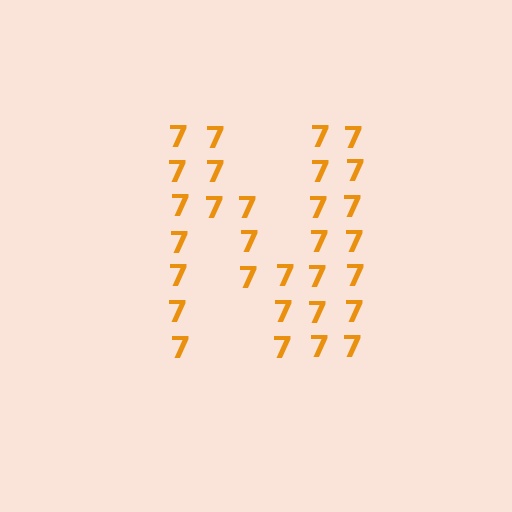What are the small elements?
The small elements are digit 7's.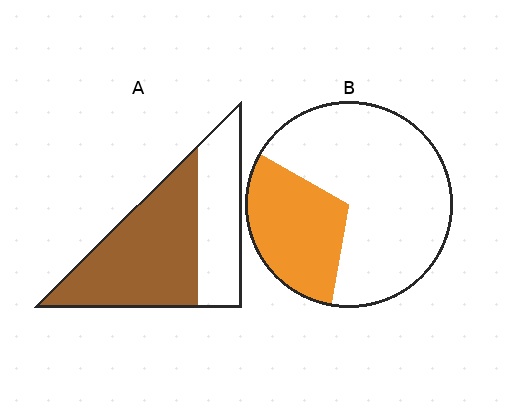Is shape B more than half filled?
No.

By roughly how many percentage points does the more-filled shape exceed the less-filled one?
By roughly 30 percentage points (A over B).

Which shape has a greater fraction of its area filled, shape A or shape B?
Shape A.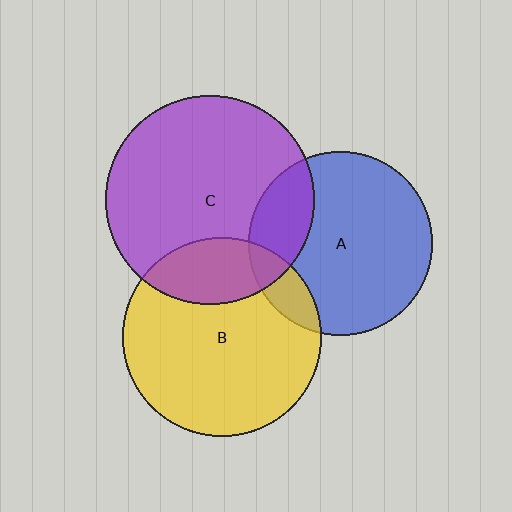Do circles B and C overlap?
Yes.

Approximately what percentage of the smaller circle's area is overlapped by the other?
Approximately 20%.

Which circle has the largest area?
Circle C (purple).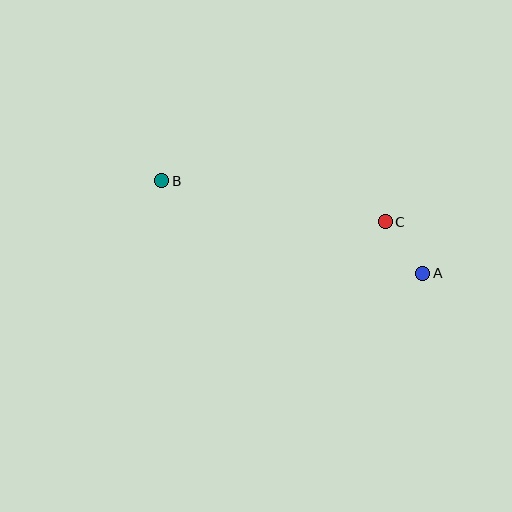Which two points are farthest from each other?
Points A and B are farthest from each other.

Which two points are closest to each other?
Points A and C are closest to each other.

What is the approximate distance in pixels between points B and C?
The distance between B and C is approximately 227 pixels.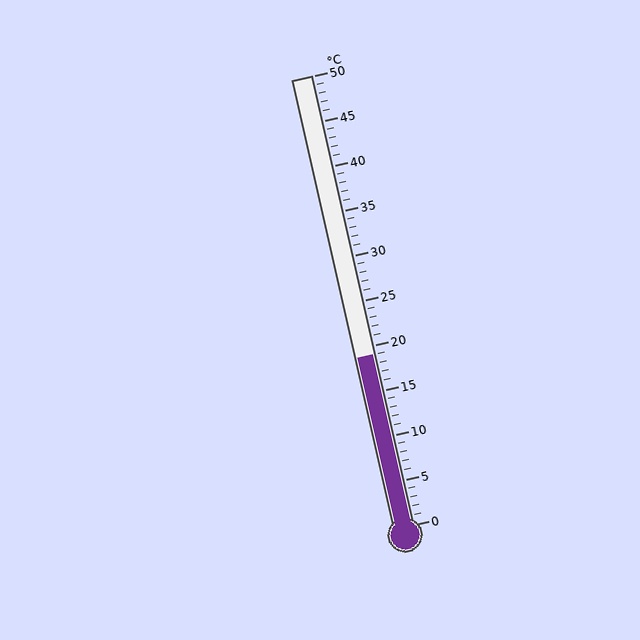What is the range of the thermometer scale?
The thermometer scale ranges from 0°C to 50°C.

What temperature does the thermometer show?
The thermometer shows approximately 19°C.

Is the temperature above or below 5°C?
The temperature is above 5°C.